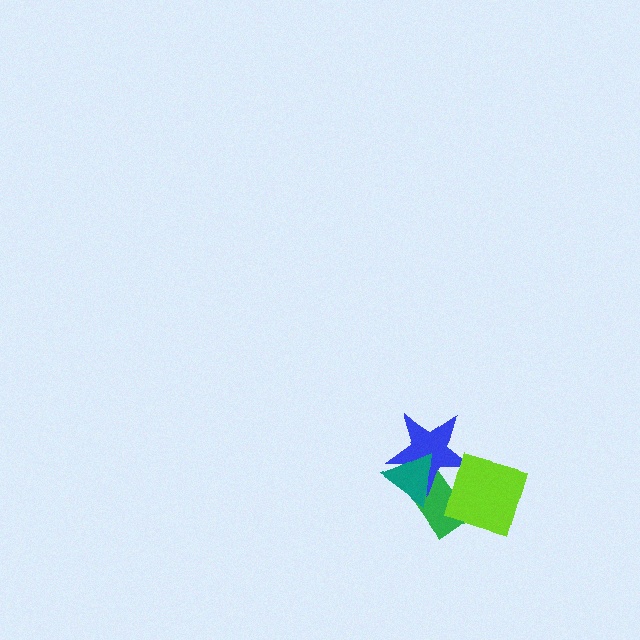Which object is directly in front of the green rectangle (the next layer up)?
The blue star is directly in front of the green rectangle.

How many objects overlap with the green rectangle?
3 objects overlap with the green rectangle.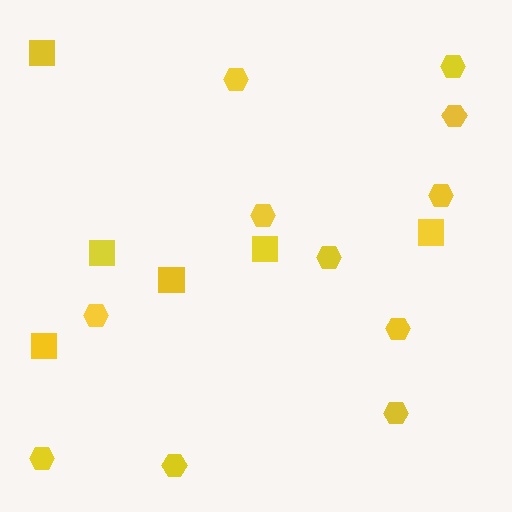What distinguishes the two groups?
There are 2 groups: one group of squares (6) and one group of hexagons (11).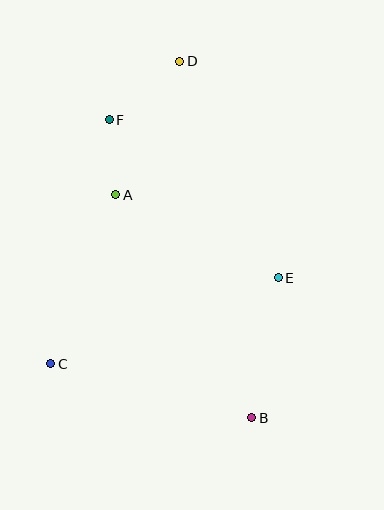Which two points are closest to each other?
Points A and F are closest to each other.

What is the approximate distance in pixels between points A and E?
The distance between A and E is approximately 183 pixels.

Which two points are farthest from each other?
Points B and D are farthest from each other.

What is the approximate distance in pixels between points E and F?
The distance between E and F is approximately 231 pixels.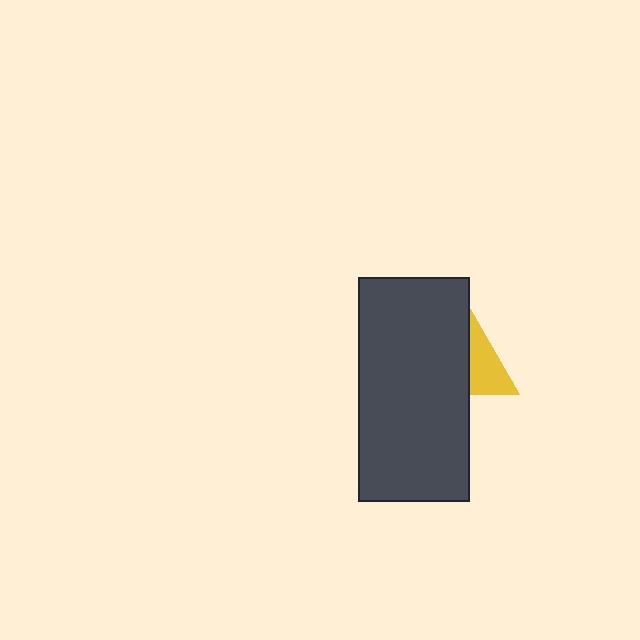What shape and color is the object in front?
The object in front is a dark gray rectangle.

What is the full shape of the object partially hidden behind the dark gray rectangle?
The partially hidden object is a yellow triangle.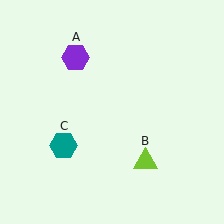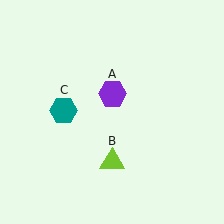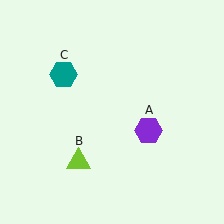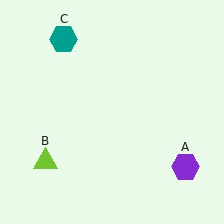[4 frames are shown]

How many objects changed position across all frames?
3 objects changed position: purple hexagon (object A), lime triangle (object B), teal hexagon (object C).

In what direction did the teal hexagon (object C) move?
The teal hexagon (object C) moved up.